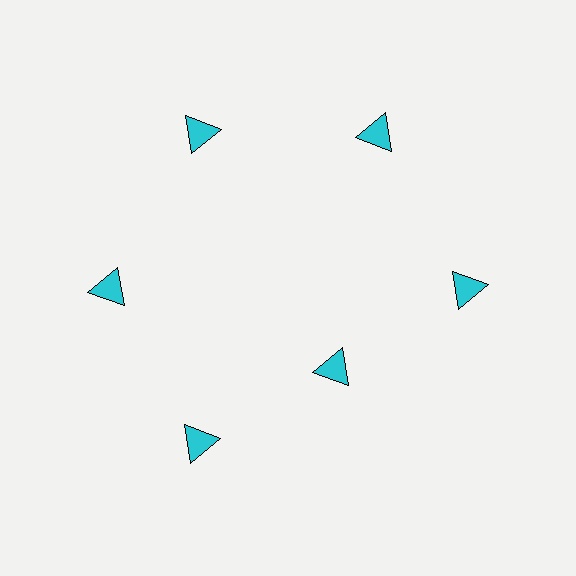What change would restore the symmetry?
The symmetry would be restored by moving it outward, back onto the ring so that all 6 triangles sit at equal angles and equal distance from the center.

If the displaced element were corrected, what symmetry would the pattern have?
It would have 6-fold rotational symmetry — the pattern would map onto itself every 60 degrees.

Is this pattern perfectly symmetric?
No. The 6 cyan triangles are arranged in a ring, but one element near the 5 o'clock position is pulled inward toward the center, breaking the 6-fold rotational symmetry.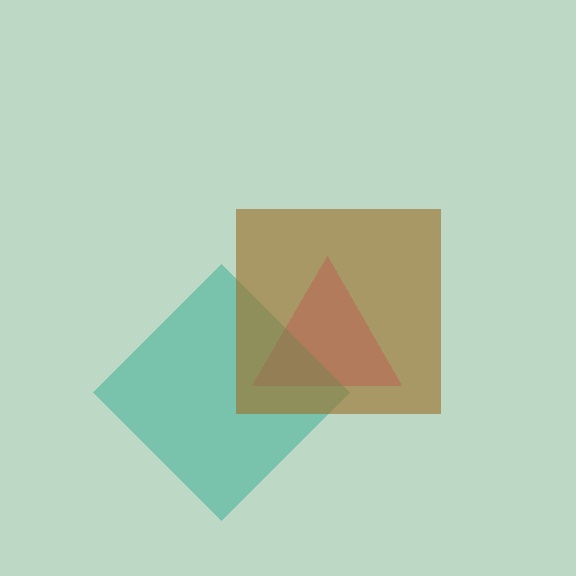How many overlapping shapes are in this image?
There are 3 overlapping shapes in the image.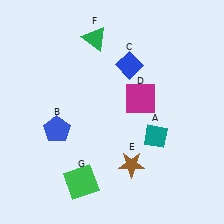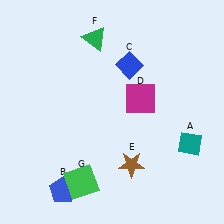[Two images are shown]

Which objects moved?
The objects that moved are: the teal diamond (A), the blue pentagon (B).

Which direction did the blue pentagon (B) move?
The blue pentagon (B) moved down.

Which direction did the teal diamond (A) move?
The teal diamond (A) moved right.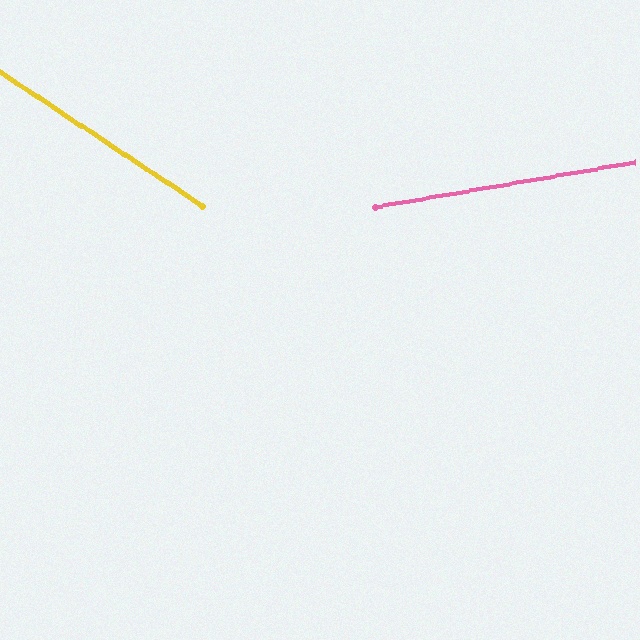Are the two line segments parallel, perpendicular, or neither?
Neither parallel nor perpendicular — they differ by about 43°.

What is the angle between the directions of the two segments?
Approximately 43 degrees.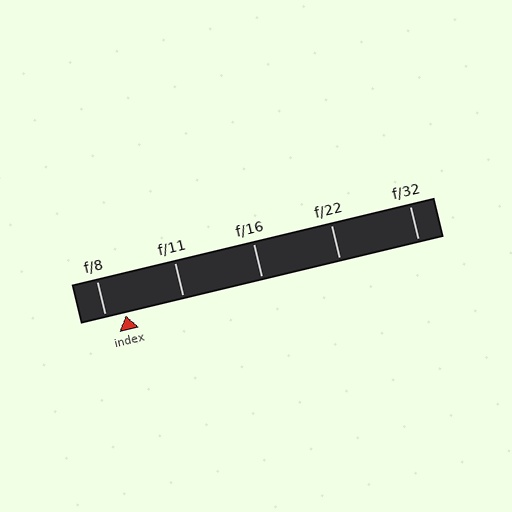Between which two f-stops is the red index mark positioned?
The index mark is between f/8 and f/11.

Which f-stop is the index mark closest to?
The index mark is closest to f/8.